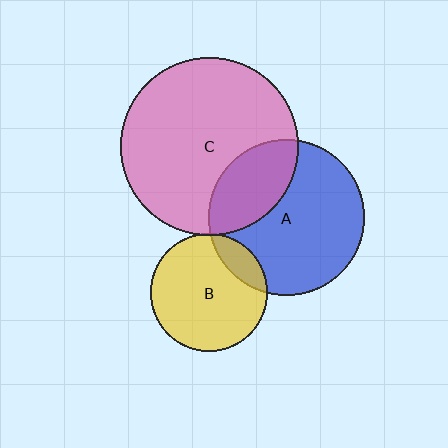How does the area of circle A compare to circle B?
Approximately 1.8 times.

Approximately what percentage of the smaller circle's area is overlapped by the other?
Approximately 5%.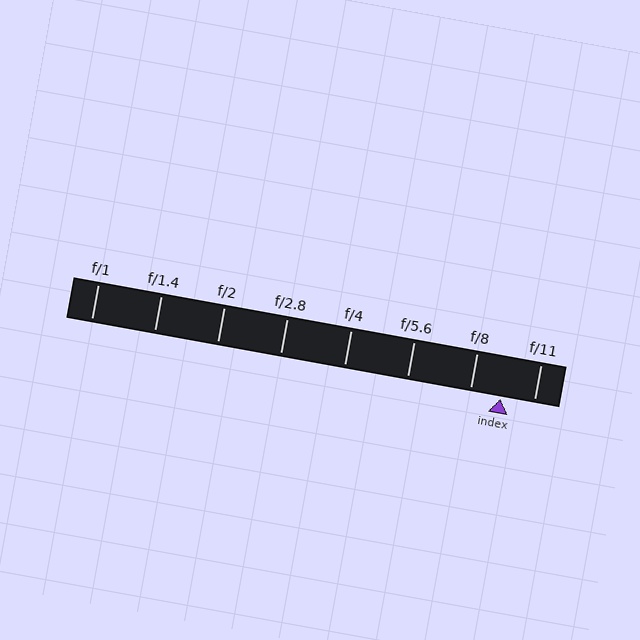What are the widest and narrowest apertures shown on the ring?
The widest aperture shown is f/1 and the narrowest is f/11.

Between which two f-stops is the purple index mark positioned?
The index mark is between f/8 and f/11.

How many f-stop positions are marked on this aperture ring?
There are 8 f-stop positions marked.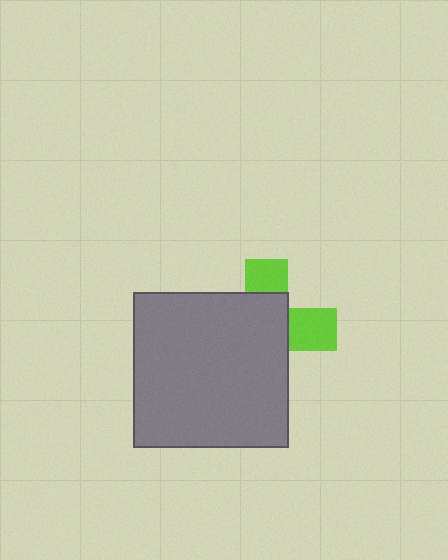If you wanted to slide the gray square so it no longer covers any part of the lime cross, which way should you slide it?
Slide it left — that is the most direct way to separate the two shapes.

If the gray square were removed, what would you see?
You would see the complete lime cross.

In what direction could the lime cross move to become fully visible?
The lime cross could move right. That would shift it out from behind the gray square entirely.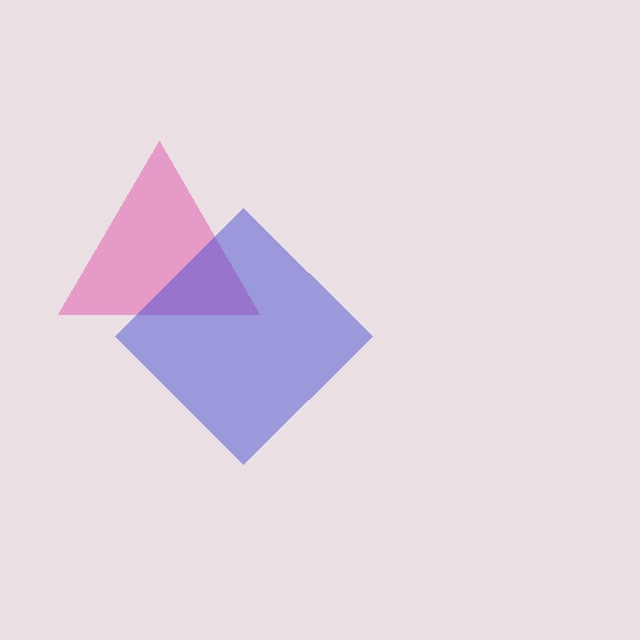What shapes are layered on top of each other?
The layered shapes are: a pink triangle, a blue diamond.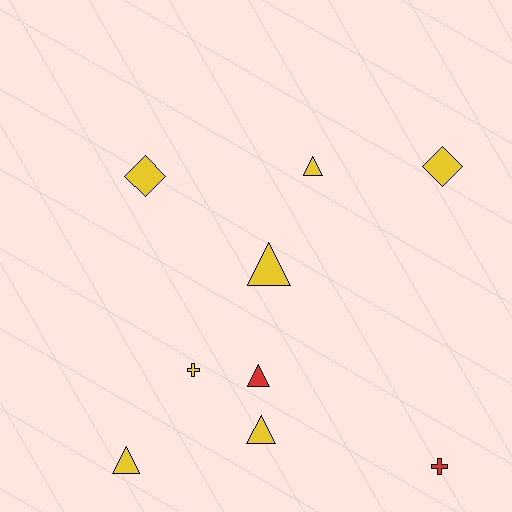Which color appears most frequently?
Yellow, with 7 objects.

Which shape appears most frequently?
Triangle, with 5 objects.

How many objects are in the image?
There are 9 objects.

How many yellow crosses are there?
There is 1 yellow cross.